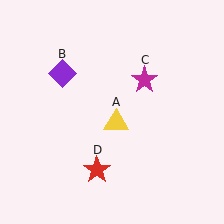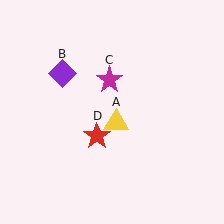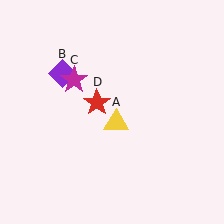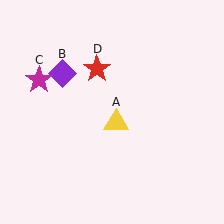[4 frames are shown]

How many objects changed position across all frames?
2 objects changed position: magenta star (object C), red star (object D).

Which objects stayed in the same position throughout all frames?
Yellow triangle (object A) and purple diamond (object B) remained stationary.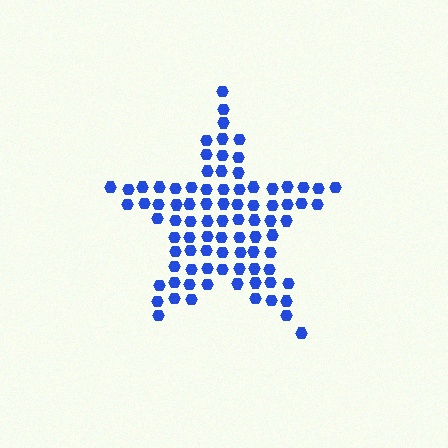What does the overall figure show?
The overall figure shows a star.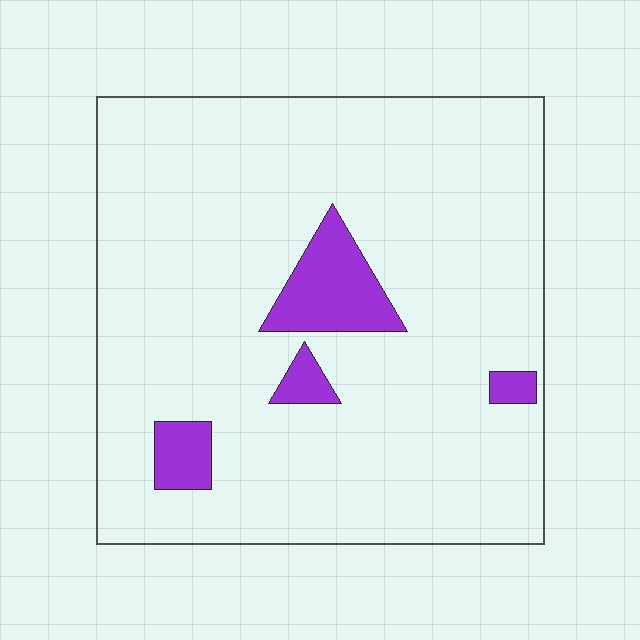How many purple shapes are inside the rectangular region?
4.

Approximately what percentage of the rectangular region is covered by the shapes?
Approximately 10%.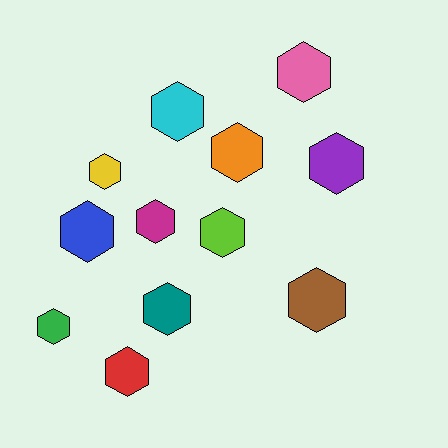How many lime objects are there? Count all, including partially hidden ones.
There is 1 lime object.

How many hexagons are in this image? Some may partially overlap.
There are 12 hexagons.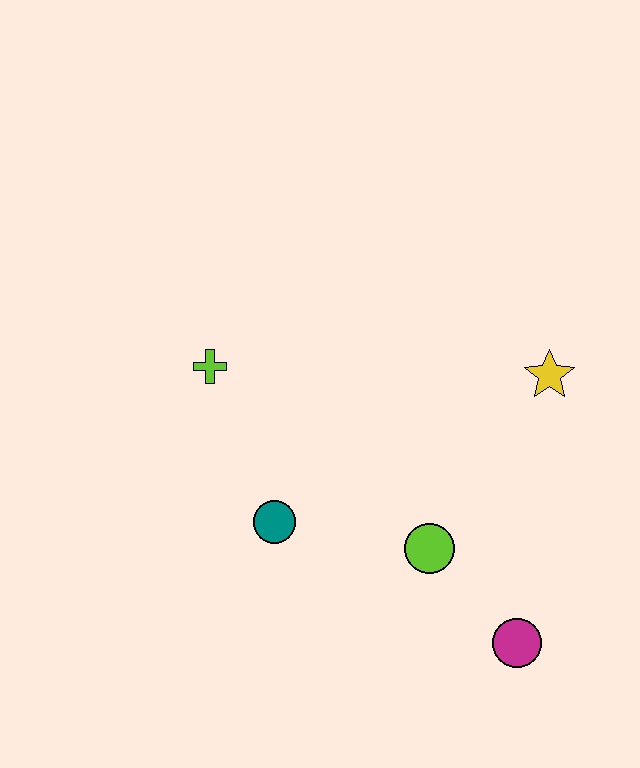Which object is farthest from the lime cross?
The magenta circle is farthest from the lime cross.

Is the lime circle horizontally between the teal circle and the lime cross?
No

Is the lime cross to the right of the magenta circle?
No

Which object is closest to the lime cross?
The teal circle is closest to the lime cross.